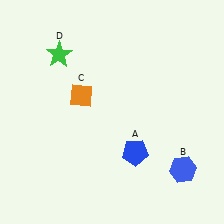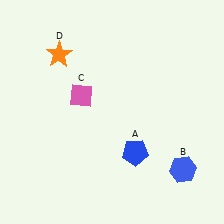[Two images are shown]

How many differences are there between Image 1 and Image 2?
There are 2 differences between the two images.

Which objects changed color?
C changed from orange to pink. D changed from green to orange.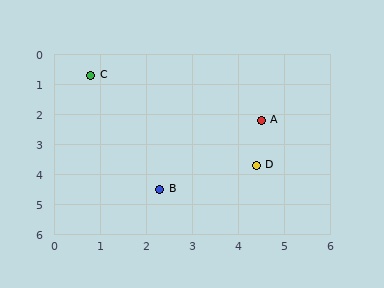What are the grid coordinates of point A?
Point A is at approximately (4.5, 2.2).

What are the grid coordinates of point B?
Point B is at approximately (2.3, 4.5).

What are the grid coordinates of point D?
Point D is at approximately (4.4, 3.7).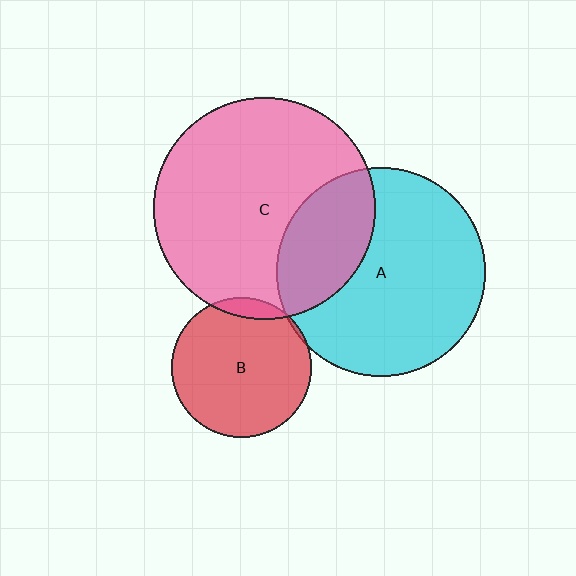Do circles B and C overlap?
Yes.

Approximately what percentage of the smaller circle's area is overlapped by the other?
Approximately 5%.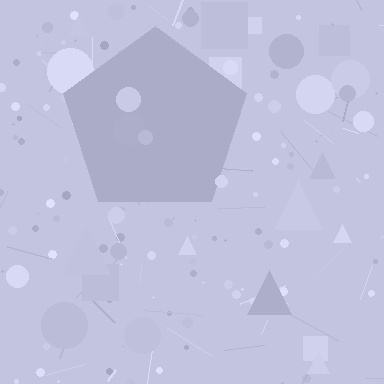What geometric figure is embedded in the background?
A pentagon is embedded in the background.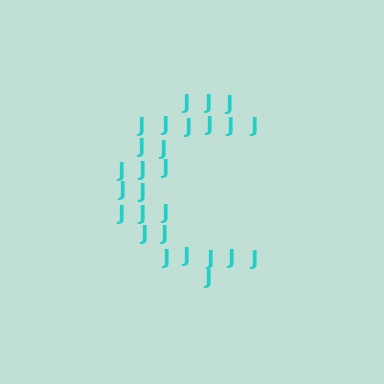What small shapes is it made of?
It is made of small letter J's.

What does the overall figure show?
The overall figure shows the letter C.